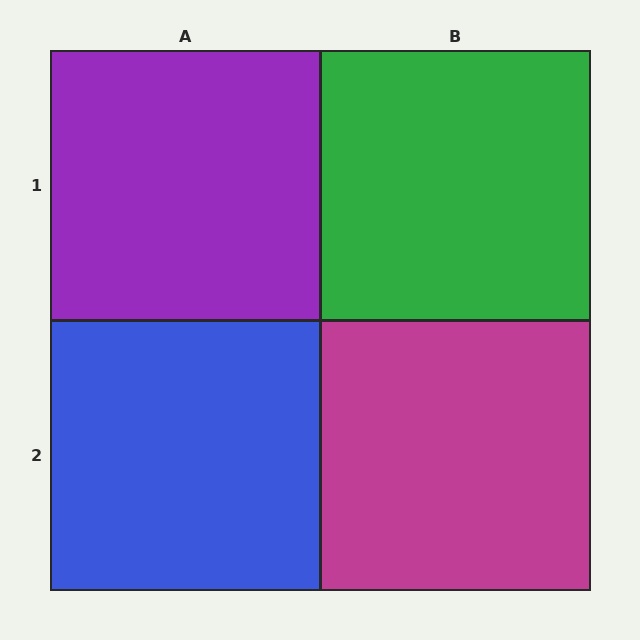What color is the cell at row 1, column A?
Purple.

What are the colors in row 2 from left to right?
Blue, magenta.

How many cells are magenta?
1 cell is magenta.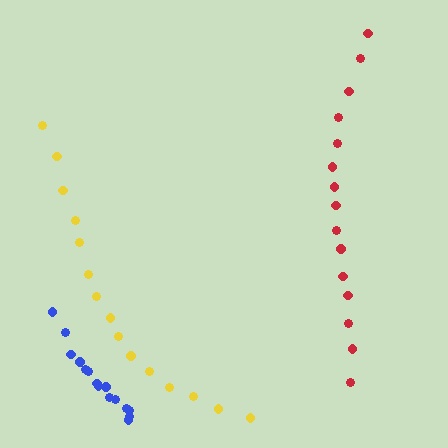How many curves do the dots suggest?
There are 3 distinct paths.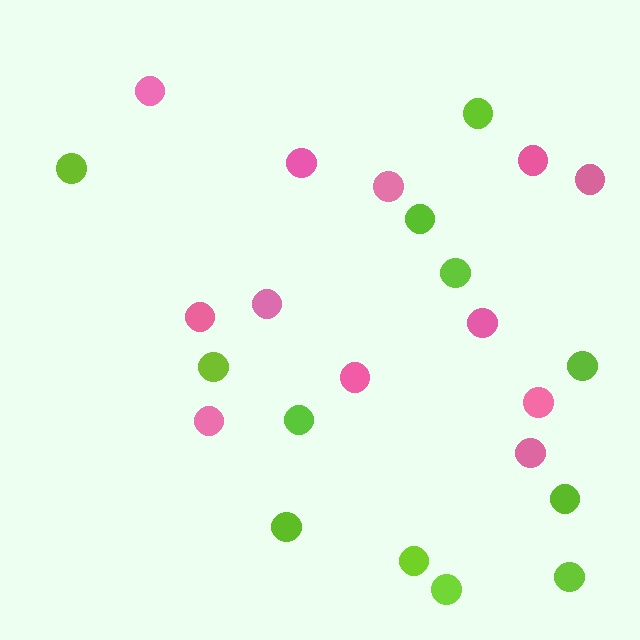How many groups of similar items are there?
There are 2 groups: one group of pink circles (12) and one group of lime circles (12).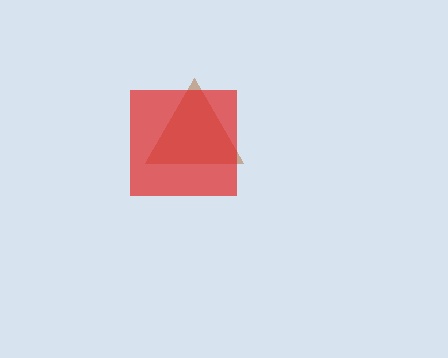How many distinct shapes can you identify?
There are 2 distinct shapes: a brown triangle, a red square.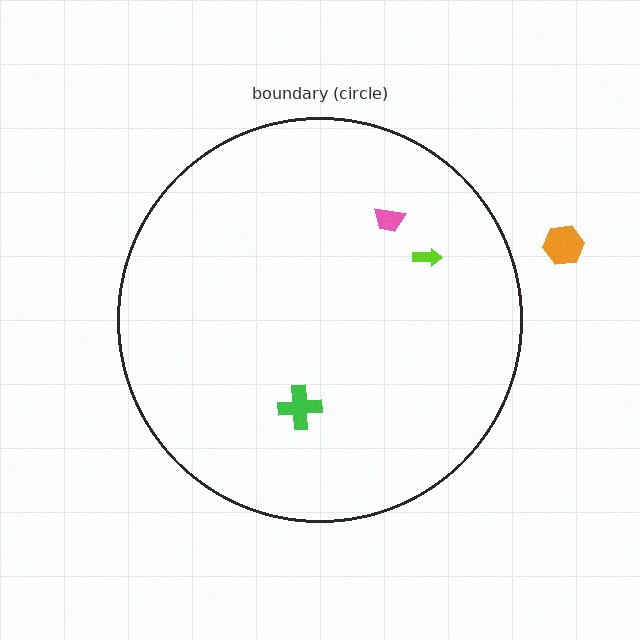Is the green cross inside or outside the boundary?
Inside.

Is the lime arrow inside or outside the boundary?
Inside.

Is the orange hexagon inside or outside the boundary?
Outside.